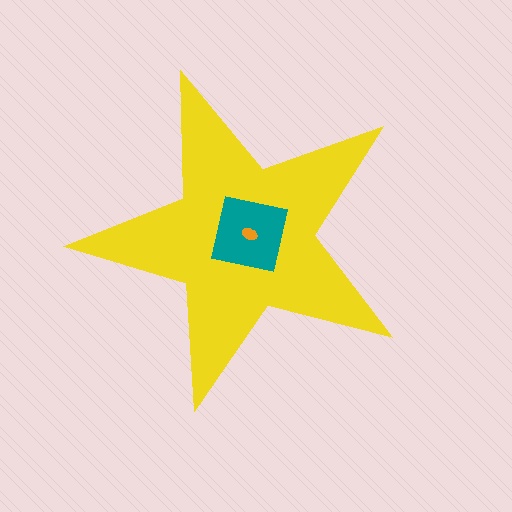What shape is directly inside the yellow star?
The teal square.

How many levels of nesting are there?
3.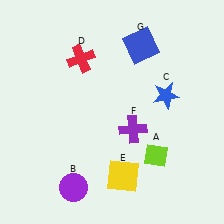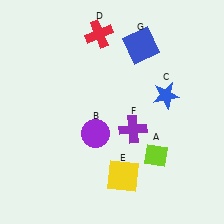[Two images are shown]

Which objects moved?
The objects that moved are: the purple circle (B), the red cross (D).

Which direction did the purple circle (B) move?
The purple circle (B) moved up.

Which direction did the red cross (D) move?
The red cross (D) moved up.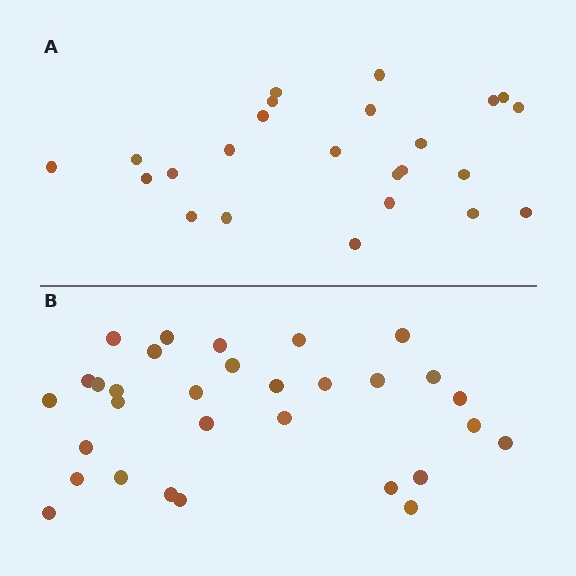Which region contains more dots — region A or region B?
Region B (the bottom region) has more dots.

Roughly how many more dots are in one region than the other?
Region B has roughly 8 or so more dots than region A.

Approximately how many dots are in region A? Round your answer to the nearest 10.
About 20 dots. (The exact count is 24, which rounds to 20.)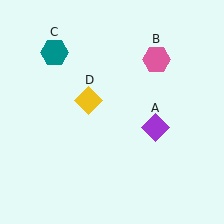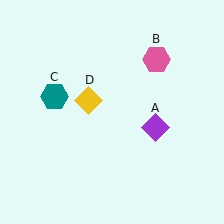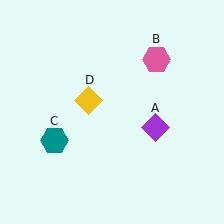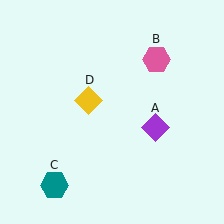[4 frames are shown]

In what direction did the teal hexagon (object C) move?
The teal hexagon (object C) moved down.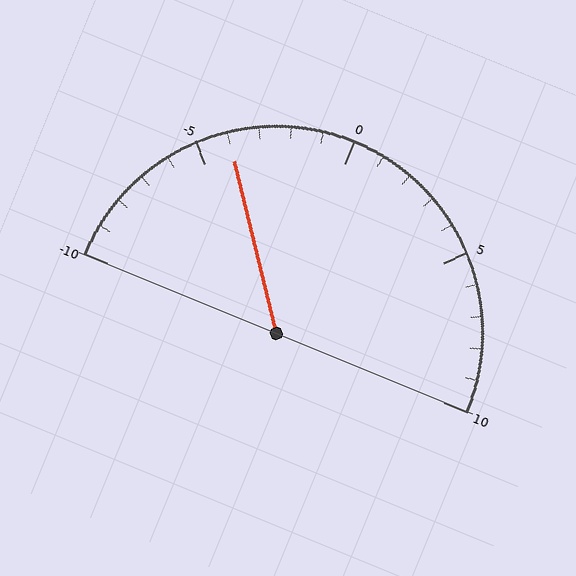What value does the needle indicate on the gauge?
The needle indicates approximately -4.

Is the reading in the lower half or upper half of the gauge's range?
The reading is in the lower half of the range (-10 to 10).